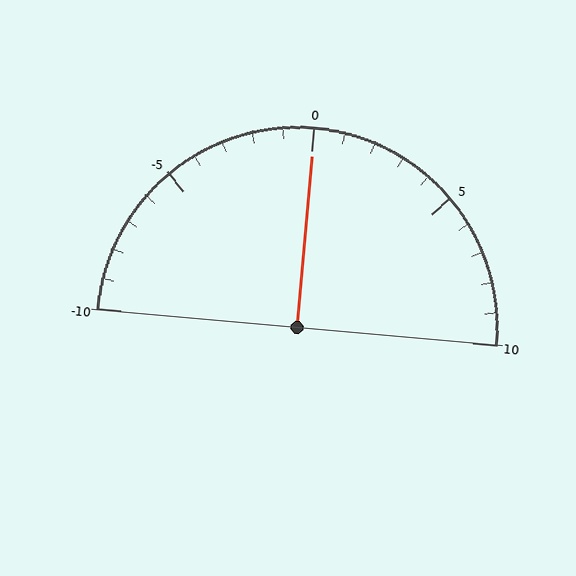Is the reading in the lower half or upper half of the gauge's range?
The reading is in the upper half of the range (-10 to 10).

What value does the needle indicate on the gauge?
The needle indicates approximately 0.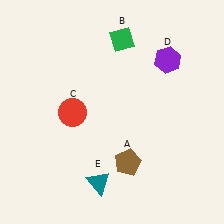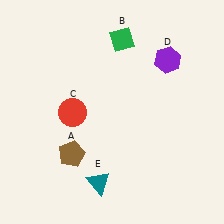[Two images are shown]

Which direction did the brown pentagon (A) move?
The brown pentagon (A) moved left.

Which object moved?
The brown pentagon (A) moved left.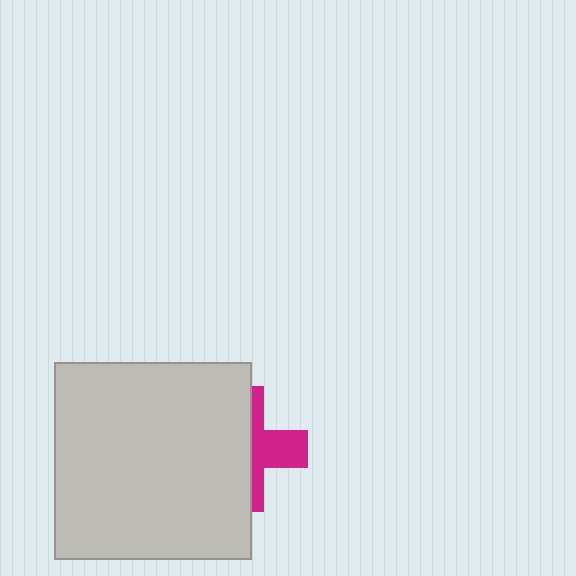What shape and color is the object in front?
The object in front is a light gray square.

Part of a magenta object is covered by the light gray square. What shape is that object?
It is a cross.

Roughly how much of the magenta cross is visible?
A small part of it is visible (roughly 39%).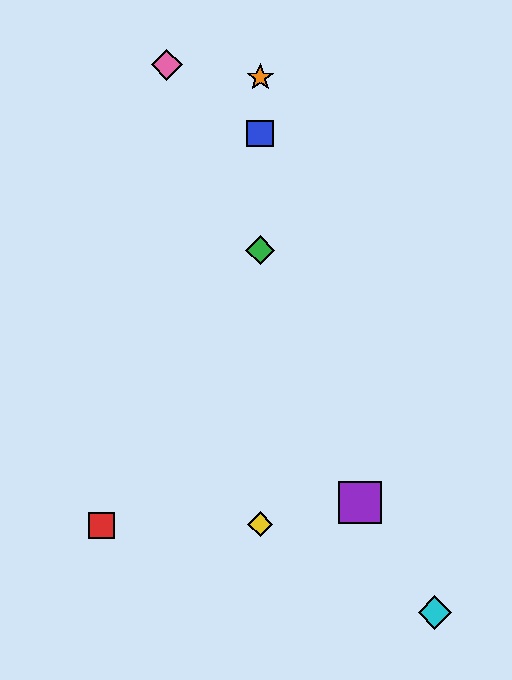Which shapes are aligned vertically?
The blue square, the green diamond, the yellow diamond, the orange star are aligned vertically.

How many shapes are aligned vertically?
4 shapes (the blue square, the green diamond, the yellow diamond, the orange star) are aligned vertically.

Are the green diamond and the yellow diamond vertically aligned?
Yes, both are at x≈260.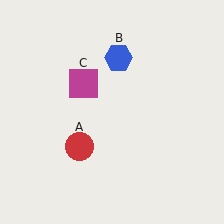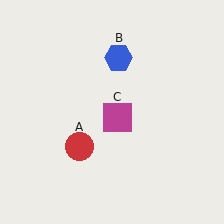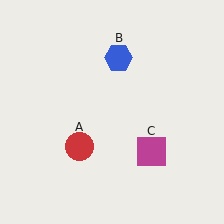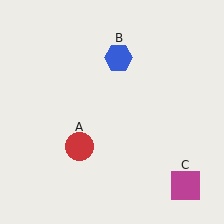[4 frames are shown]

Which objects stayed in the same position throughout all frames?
Red circle (object A) and blue hexagon (object B) remained stationary.